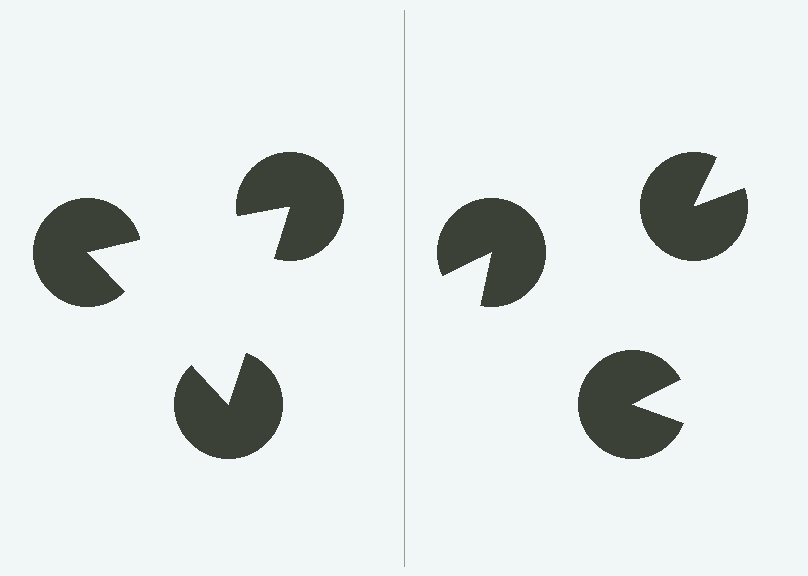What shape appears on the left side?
An illusory triangle.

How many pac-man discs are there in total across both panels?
6 — 3 on each side.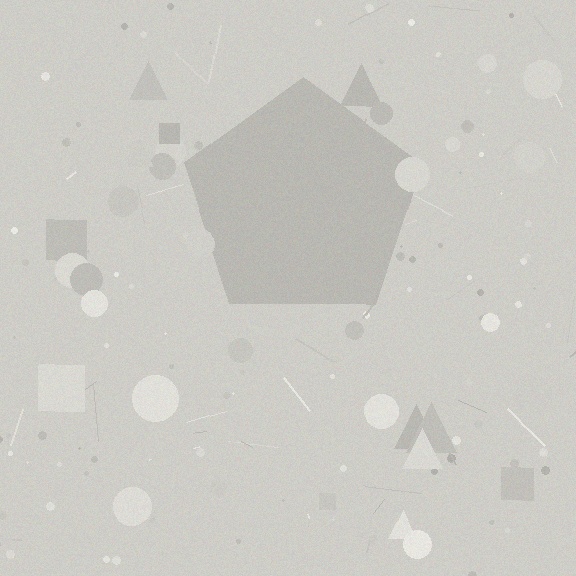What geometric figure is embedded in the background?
A pentagon is embedded in the background.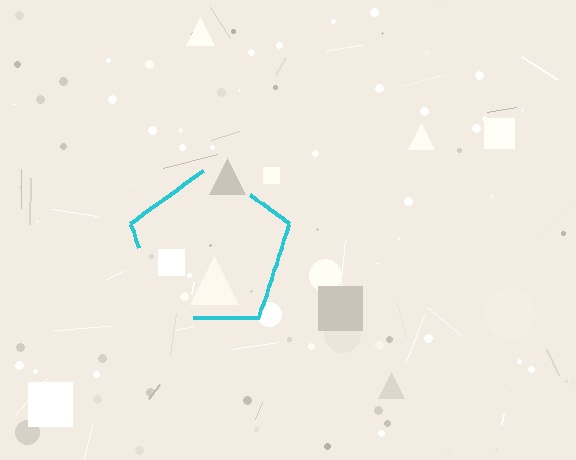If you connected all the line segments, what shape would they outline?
They would outline a pentagon.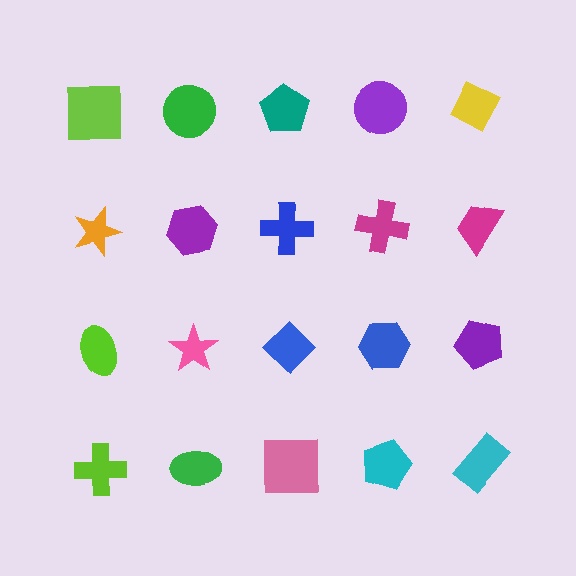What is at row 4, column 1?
A lime cross.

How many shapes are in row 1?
5 shapes.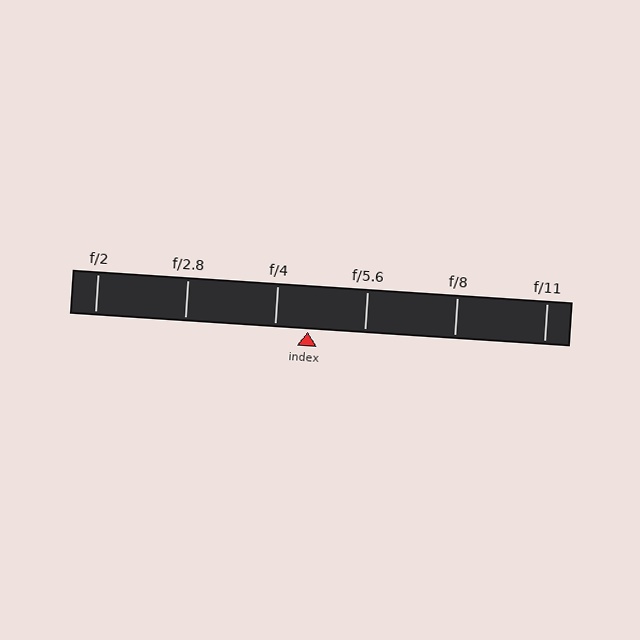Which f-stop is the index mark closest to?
The index mark is closest to f/4.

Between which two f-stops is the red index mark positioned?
The index mark is between f/4 and f/5.6.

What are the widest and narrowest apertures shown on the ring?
The widest aperture shown is f/2 and the narrowest is f/11.